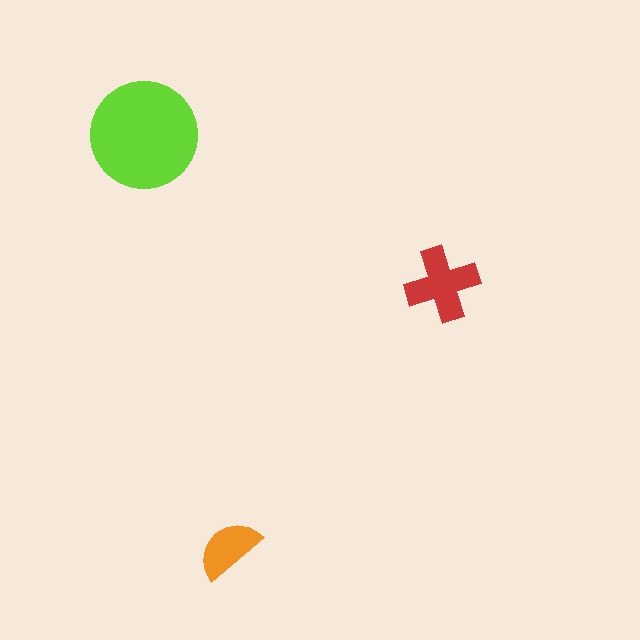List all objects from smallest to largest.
The orange semicircle, the red cross, the lime circle.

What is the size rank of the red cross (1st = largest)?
2nd.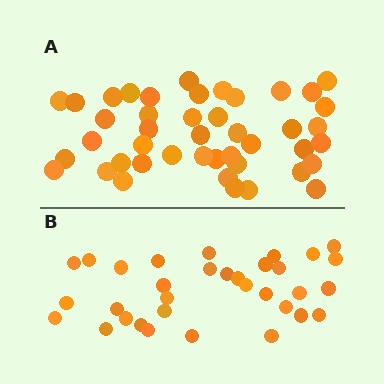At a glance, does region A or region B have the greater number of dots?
Region A (the top region) has more dots.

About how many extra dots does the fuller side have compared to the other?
Region A has roughly 12 or so more dots than region B.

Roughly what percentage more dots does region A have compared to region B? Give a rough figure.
About 35% more.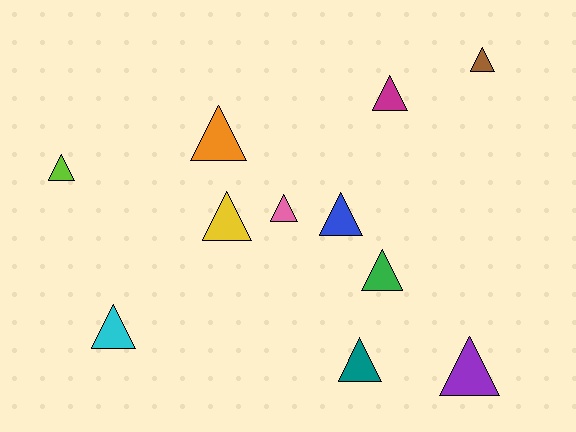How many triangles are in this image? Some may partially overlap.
There are 11 triangles.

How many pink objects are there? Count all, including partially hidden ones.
There is 1 pink object.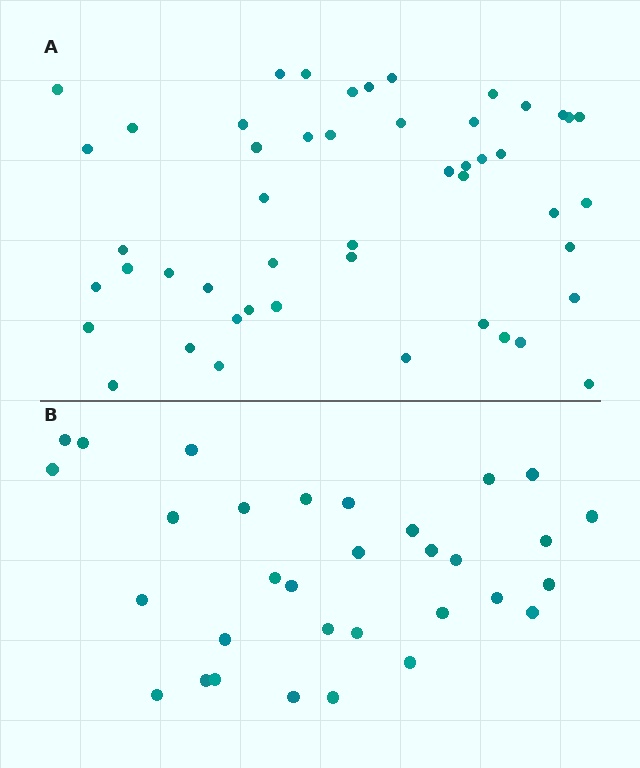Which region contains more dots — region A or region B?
Region A (the top region) has more dots.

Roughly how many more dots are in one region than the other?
Region A has approximately 15 more dots than region B.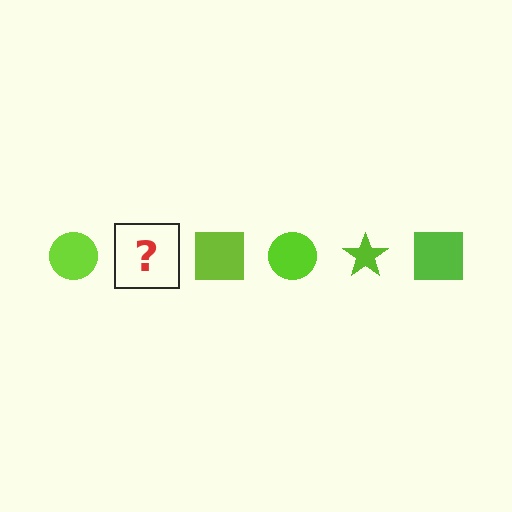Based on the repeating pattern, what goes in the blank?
The blank should be a lime star.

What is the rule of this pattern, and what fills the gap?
The rule is that the pattern cycles through circle, star, square shapes in lime. The gap should be filled with a lime star.